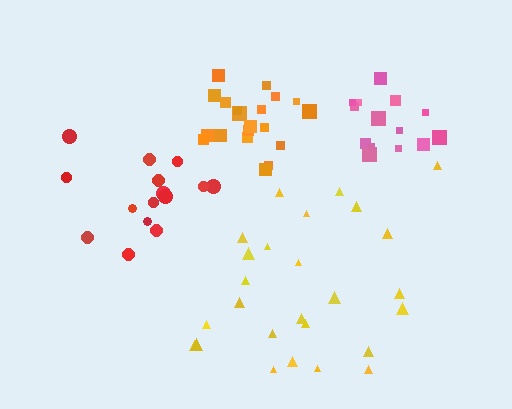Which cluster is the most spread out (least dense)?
Yellow.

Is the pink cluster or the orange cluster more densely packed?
Orange.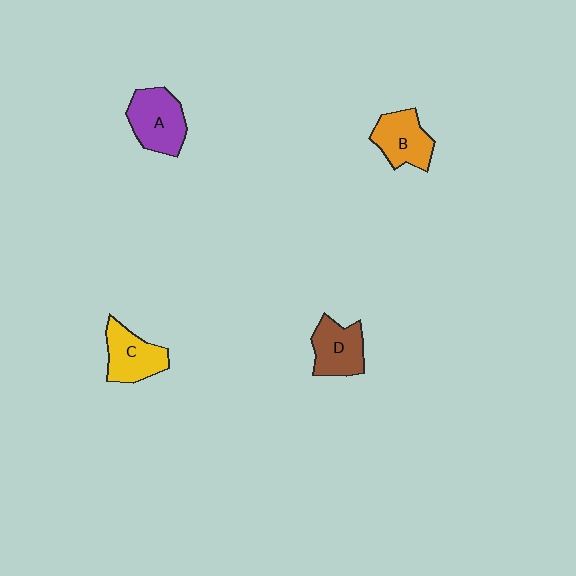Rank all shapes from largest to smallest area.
From largest to smallest: A (purple), C (yellow), B (orange), D (brown).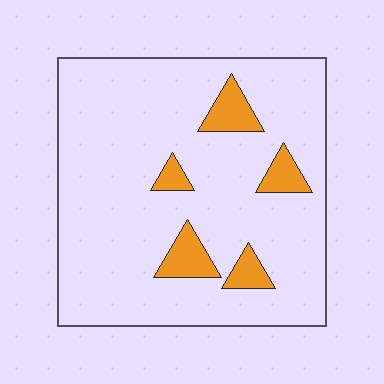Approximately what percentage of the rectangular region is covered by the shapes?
Approximately 10%.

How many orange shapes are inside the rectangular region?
5.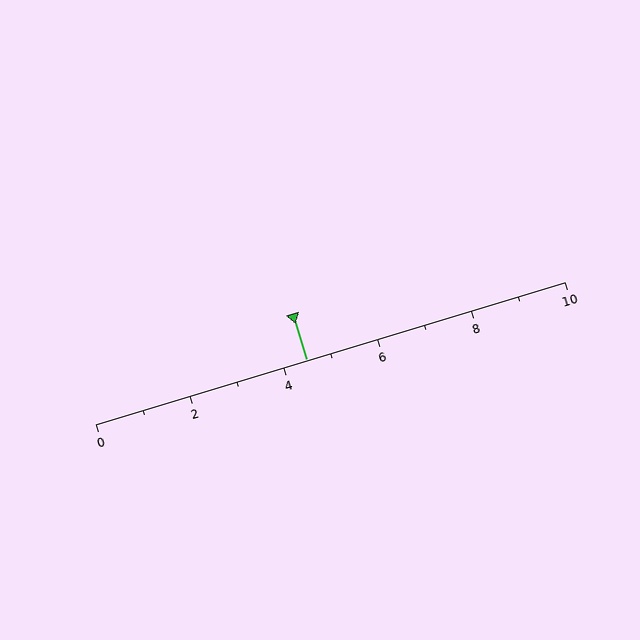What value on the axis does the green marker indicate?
The marker indicates approximately 4.5.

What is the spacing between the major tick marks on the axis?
The major ticks are spaced 2 apart.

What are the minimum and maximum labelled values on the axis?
The axis runs from 0 to 10.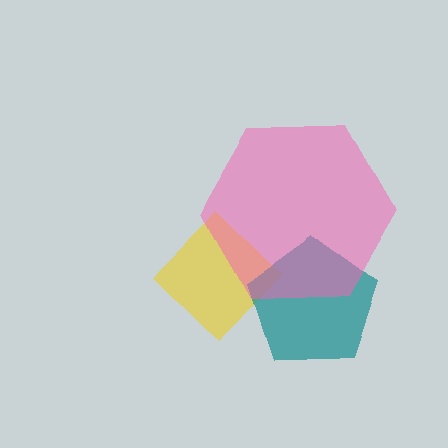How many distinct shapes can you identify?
There are 3 distinct shapes: a yellow diamond, a teal pentagon, a pink hexagon.